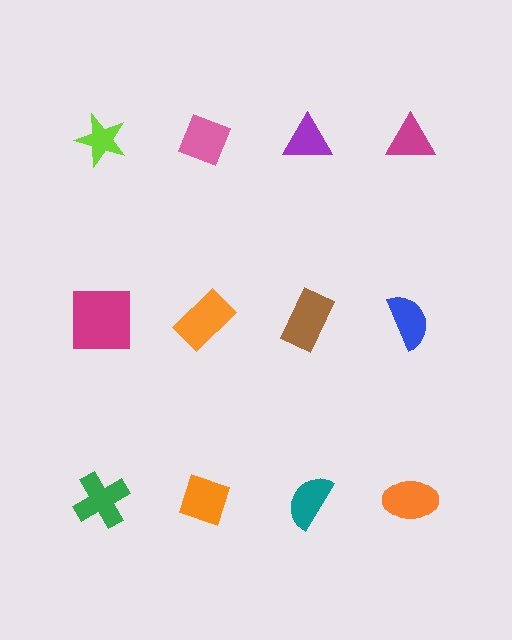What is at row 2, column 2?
An orange rectangle.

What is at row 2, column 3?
A brown rectangle.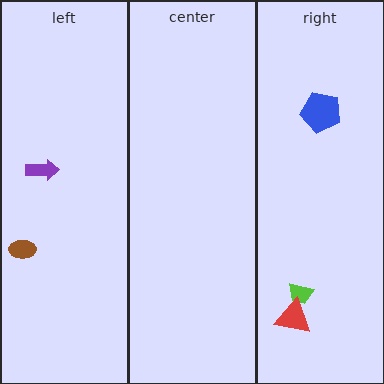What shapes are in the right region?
The lime trapezoid, the red triangle, the blue pentagon.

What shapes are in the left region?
The purple arrow, the brown ellipse.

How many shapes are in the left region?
2.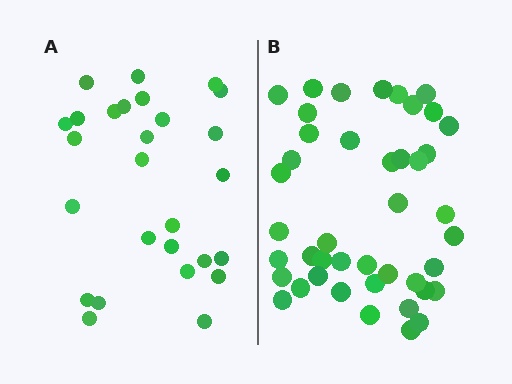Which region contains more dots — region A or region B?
Region B (the right region) has more dots.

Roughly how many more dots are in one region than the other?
Region B has approximately 15 more dots than region A.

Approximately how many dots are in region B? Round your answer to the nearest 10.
About 40 dots. (The exact count is 43, which rounds to 40.)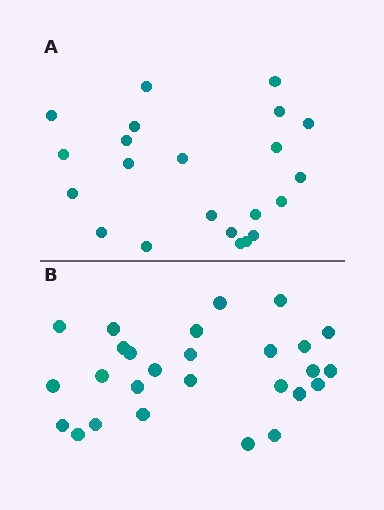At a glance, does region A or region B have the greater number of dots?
Region B (the bottom region) has more dots.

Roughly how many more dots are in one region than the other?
Region B has about 5 more dots than region A.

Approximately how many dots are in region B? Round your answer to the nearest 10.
About 30 dots. (The exact count is 27, which rounds to 30.)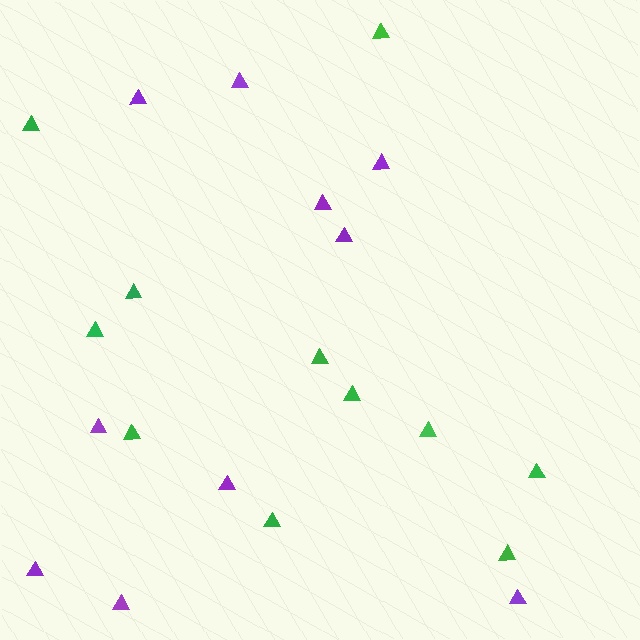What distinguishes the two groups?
There are 2 groups: one group of green triangles (11) and one group of purple triangles (10).